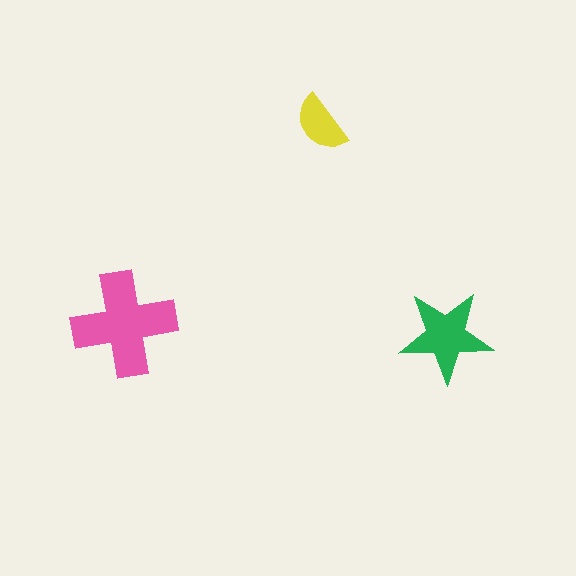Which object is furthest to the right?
The green star is rightmost.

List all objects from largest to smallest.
The pink cross, the green star, the yellow semicircle.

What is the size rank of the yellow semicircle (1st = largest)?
3rd.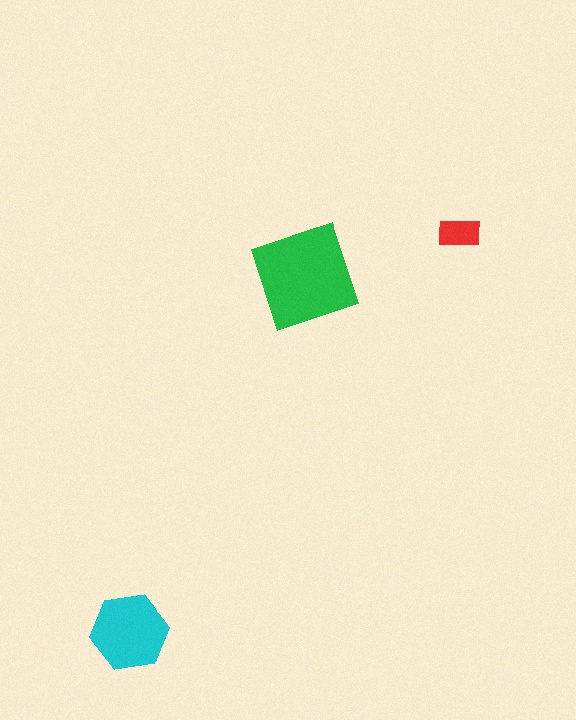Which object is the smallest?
The red rectangle.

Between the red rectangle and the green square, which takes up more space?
The green square.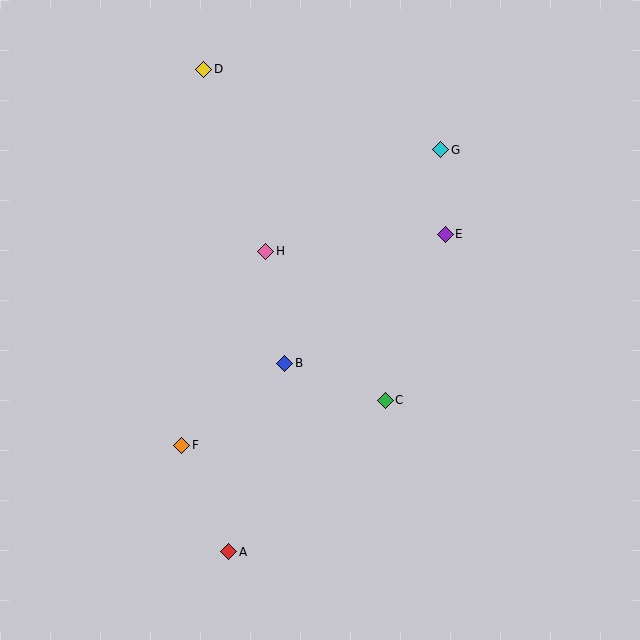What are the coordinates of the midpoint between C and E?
The midpoint between C and E is at (415, 317).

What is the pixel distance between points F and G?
The distance between F and G is 393 pixels.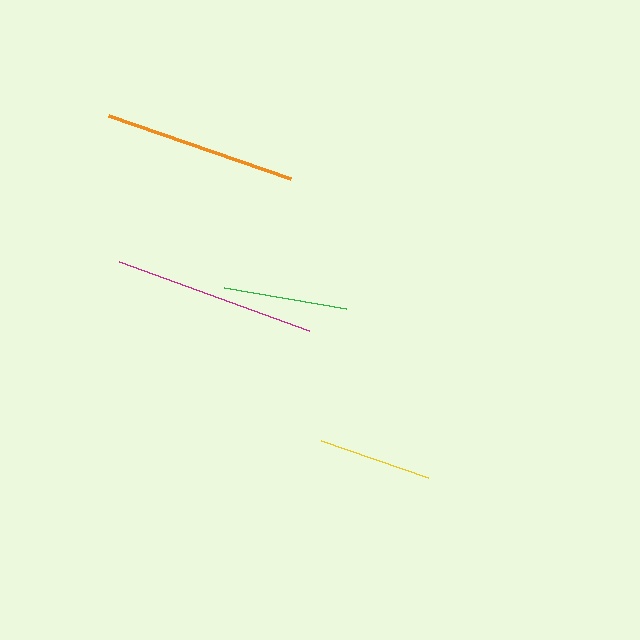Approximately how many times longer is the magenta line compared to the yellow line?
The magenta line is approximately 1.8 times the length of the yellow line.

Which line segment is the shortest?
The yellow line is the shortest at approximately 113 pixels.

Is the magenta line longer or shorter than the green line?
The magenta line is longer than the green line.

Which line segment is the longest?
The magenta line is the longest at approximately 202 pixels.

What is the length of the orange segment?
The orange segment is approximately 192 pixels long.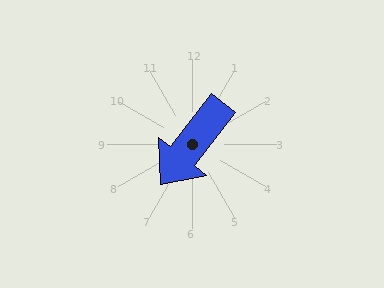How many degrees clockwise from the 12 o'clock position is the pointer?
Approximately 218 degrees.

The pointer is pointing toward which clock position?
Roughly 7 o'clock.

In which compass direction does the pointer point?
Southwest.